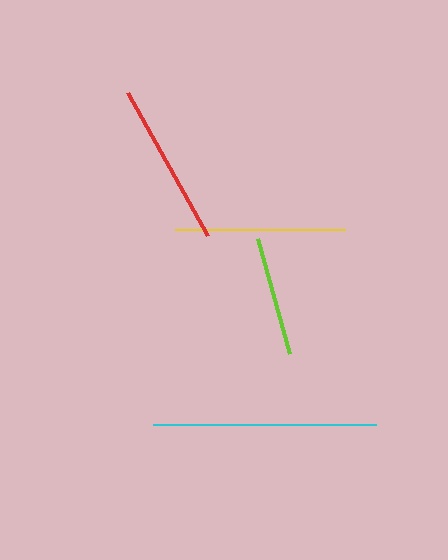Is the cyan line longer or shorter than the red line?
The cyan line is longer than the red line.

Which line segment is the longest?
The cyan line is the longest at approximately 223 pixels.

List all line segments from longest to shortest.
From longest to shortest: cyan, yellow, red, lime.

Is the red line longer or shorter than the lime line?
The red line is longer than the lime line.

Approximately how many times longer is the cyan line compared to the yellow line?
The cyan line is approximately 1.3 times the length of the yellow line.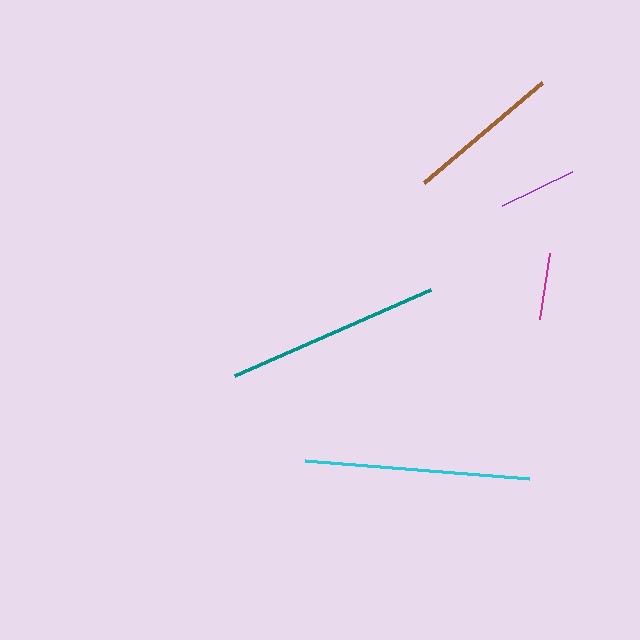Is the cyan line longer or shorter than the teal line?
The cyan line is longer than the teal line.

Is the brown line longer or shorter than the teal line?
The teal line is longer than the brown line.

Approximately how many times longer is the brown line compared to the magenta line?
The brown line is approximately 2.3 times the length of the magenta line.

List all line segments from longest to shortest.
From longest to shortest: cyan, teal, brown, purple, magenta.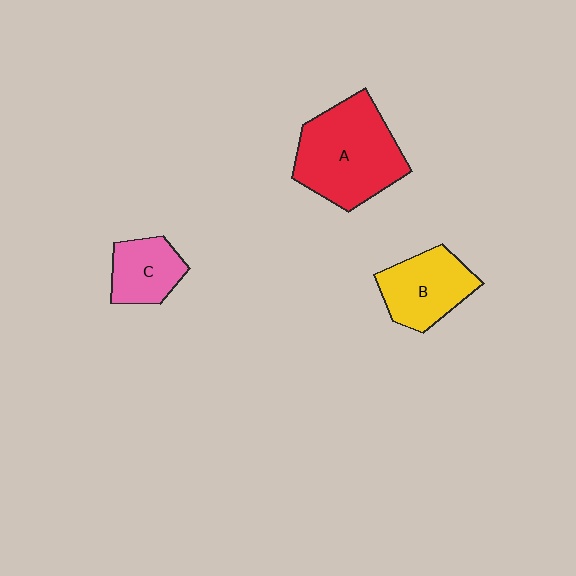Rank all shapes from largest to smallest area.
From largest to smallest: A (red), B (yellow), C (pink).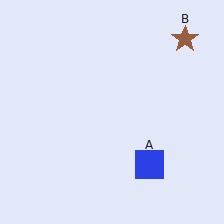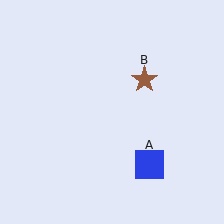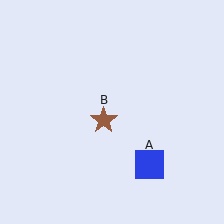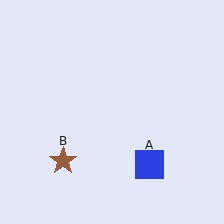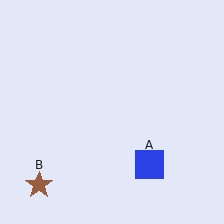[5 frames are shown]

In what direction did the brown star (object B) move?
The brown star (object B) moved down and to the left.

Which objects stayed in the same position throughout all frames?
Blue square (object A) remained stationary.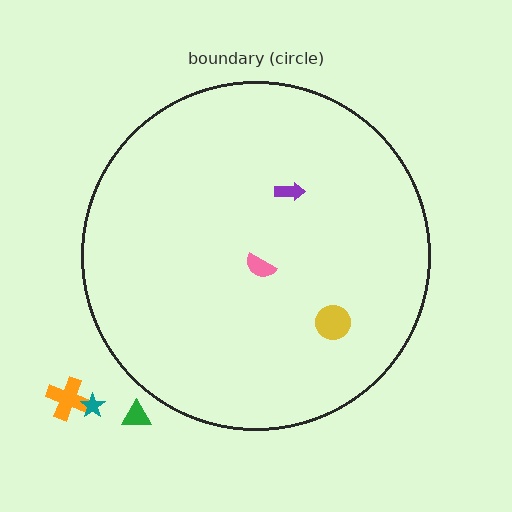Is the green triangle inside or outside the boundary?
Outside.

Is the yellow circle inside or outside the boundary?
Inside.